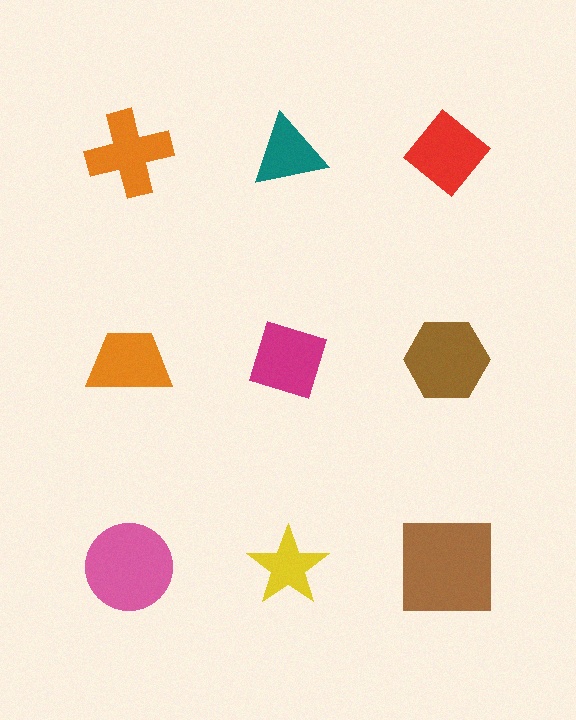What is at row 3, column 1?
A pink circle.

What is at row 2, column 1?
An orange trapezoid.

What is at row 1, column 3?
A red diamond.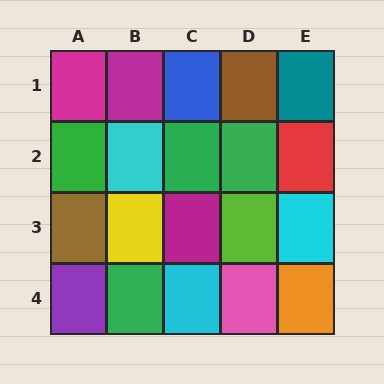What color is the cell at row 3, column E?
Cyan.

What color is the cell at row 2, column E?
Red.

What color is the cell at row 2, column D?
Green.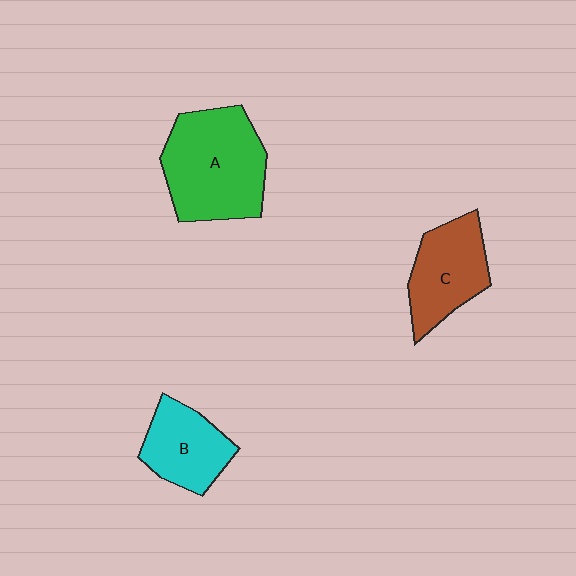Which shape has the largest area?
Shape A (green).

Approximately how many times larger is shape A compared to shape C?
Approximately 1.5 times.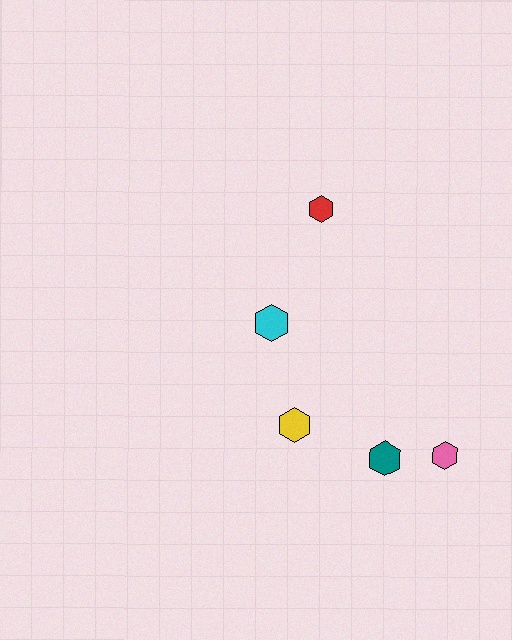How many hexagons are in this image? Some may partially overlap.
There are 5 hexagons.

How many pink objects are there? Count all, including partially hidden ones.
There is 1 pink object.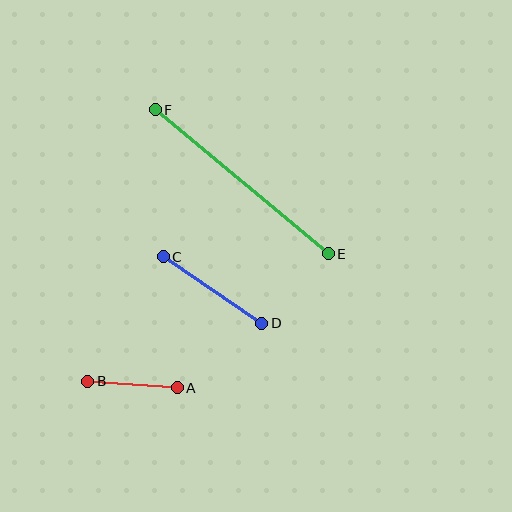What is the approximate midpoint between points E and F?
The midpoint is at approximately (242, 182) pixels.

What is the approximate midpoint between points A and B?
The midpoint is at approximately (133, 385) pixels.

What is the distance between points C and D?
The distance is approximately 119 pixels.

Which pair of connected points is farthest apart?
Points E and F are farthest apart.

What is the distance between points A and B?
The distance is approximately 90 pixels.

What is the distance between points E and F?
The distance is approximately 225 pixels.